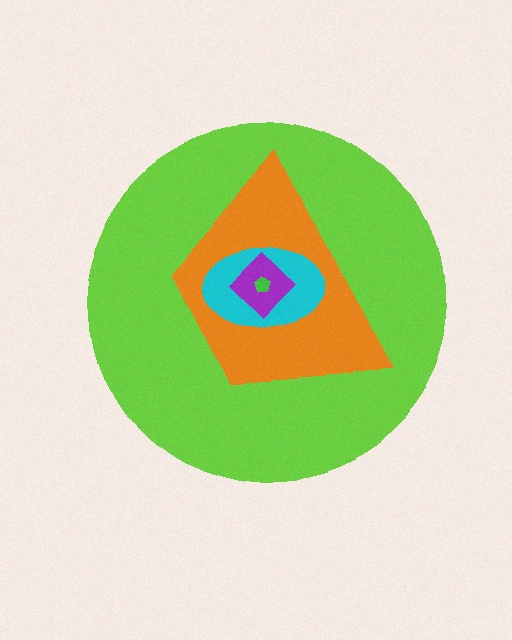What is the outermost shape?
The lime circle.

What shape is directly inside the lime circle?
The orange trapezoid.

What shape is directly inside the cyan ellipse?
The purple diamond.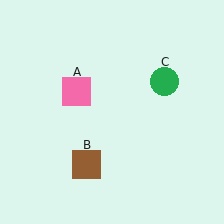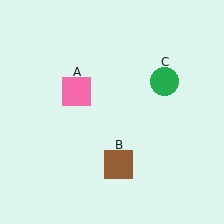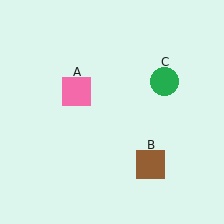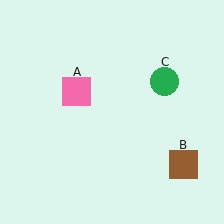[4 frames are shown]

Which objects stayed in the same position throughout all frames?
Pink square (object A) and green circle (object C) remained stationary.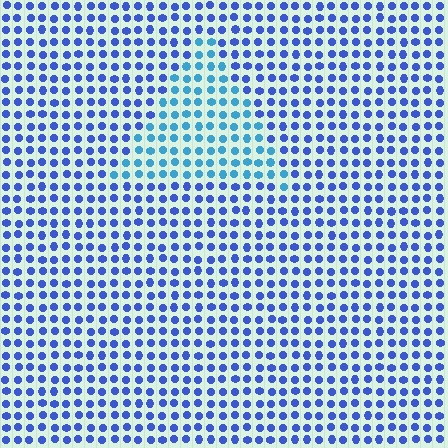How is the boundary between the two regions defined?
The boundary is defined purely by a slight shift in hue (about 32 degrees). Spacing, size, and orientation are identical on both sides.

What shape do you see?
I see a triangle.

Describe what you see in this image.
The image is filled with small blue elements in a uniform arrangement. A triangle-shaped region is visible where the elements are tinted to a slightly different hue, forming a subtle color boundary.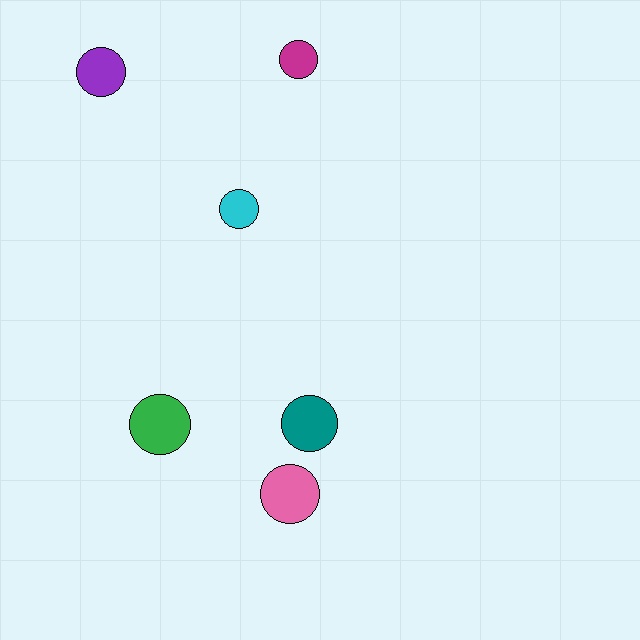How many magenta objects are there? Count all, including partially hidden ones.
There is 1 magenta object.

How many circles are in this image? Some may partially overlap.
There are 6 circles.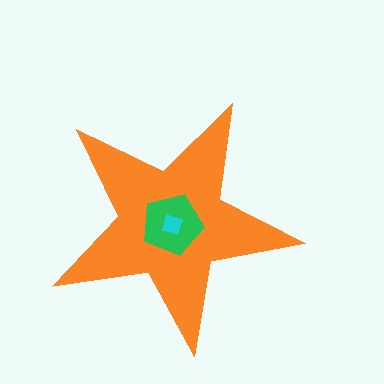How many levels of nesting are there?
3.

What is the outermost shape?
The orange star.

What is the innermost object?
The cyan square.